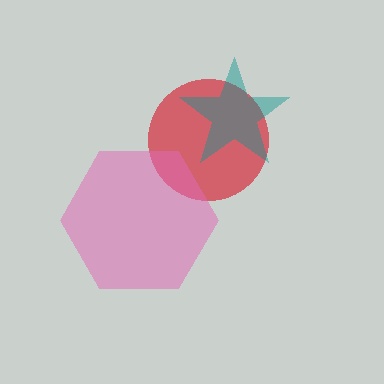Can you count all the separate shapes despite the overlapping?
Yes, there are 3 separate shapes.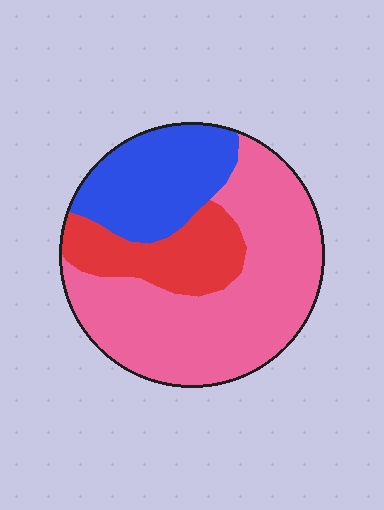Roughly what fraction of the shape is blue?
Blue covers around 25% of the shape.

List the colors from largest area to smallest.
From largest to smallest: pink, blue, red.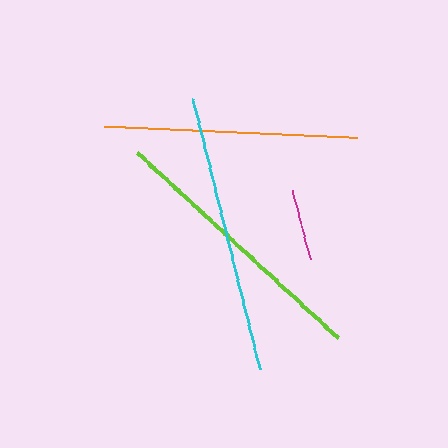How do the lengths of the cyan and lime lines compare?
The cyan and lime lines are approximately the same length.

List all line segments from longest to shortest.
From longest to shortest: cyan, lime, orange, magenta.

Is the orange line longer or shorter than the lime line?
The lime line is longer than the orange line.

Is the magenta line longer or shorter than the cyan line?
The cyan line is longer than the magenta line.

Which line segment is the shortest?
The magenta line is the shortest at approximately 71 pixels.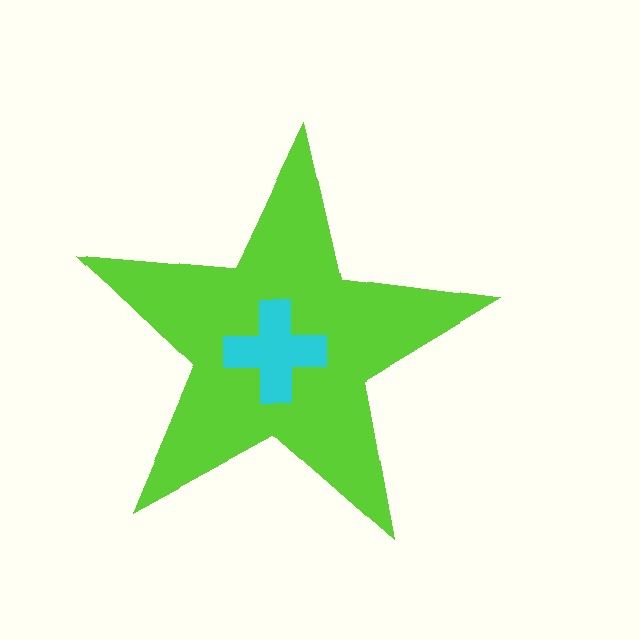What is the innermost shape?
The cyan cross.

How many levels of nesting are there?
2.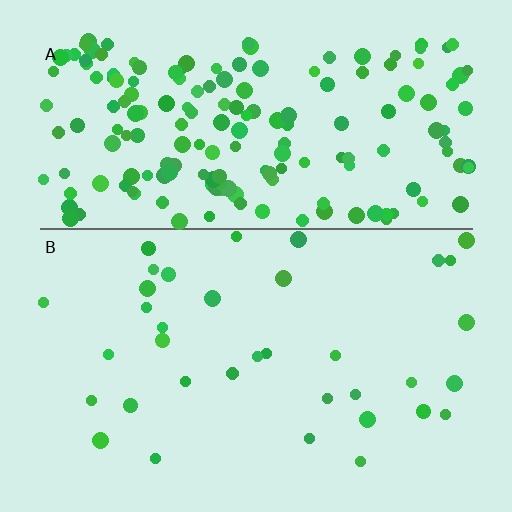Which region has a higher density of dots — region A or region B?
A (the top).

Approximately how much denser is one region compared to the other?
Approximately 5.2× — region A over region B.